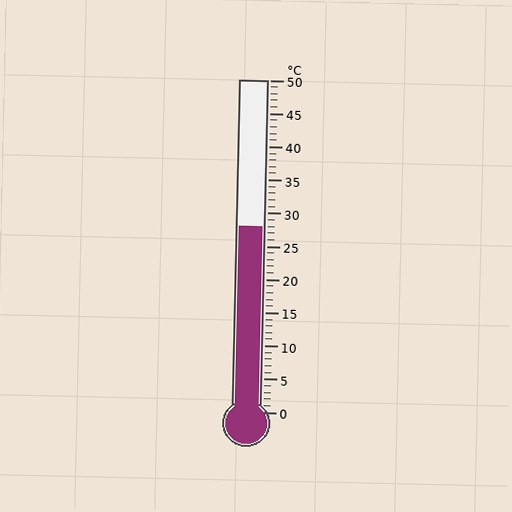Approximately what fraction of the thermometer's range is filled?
The thermometer is filled to approximately 55% of its range.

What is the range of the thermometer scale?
The thermometer scale ranges from 0°C to 50°C.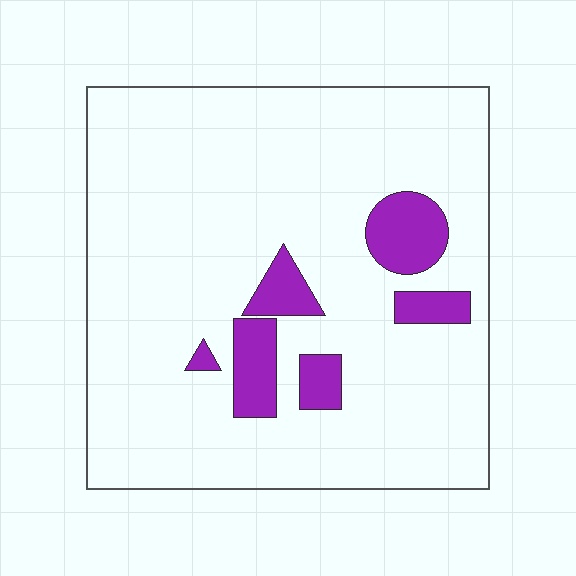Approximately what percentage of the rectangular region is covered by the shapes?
Approximately 10%.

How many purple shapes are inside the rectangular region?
6.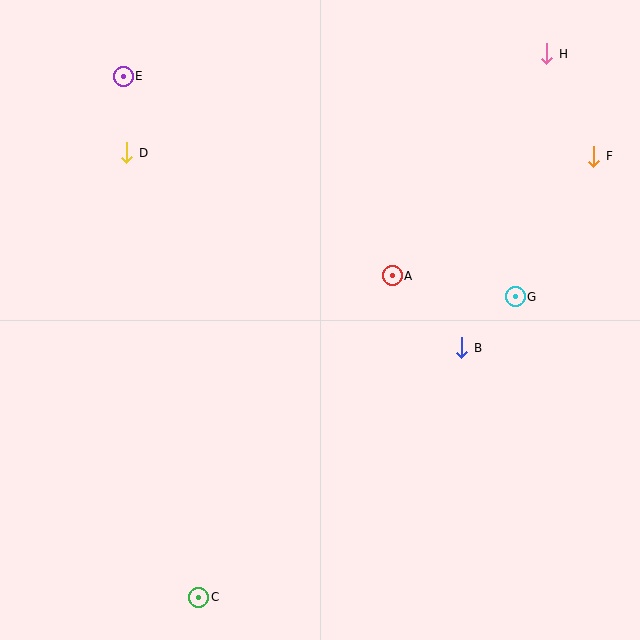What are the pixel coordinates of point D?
Point D is at (127, 153).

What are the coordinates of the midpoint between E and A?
The midpoint between E and A is at (258, 176).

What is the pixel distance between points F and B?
The distance between F and B is 233 pixels.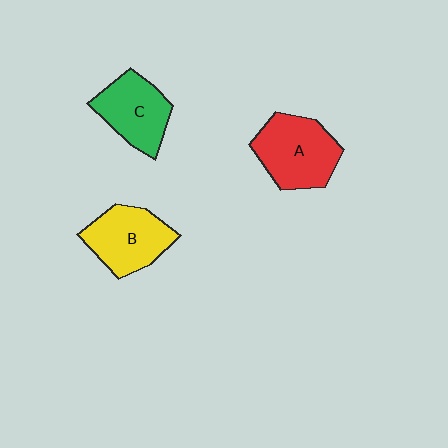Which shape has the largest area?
Shape A (red).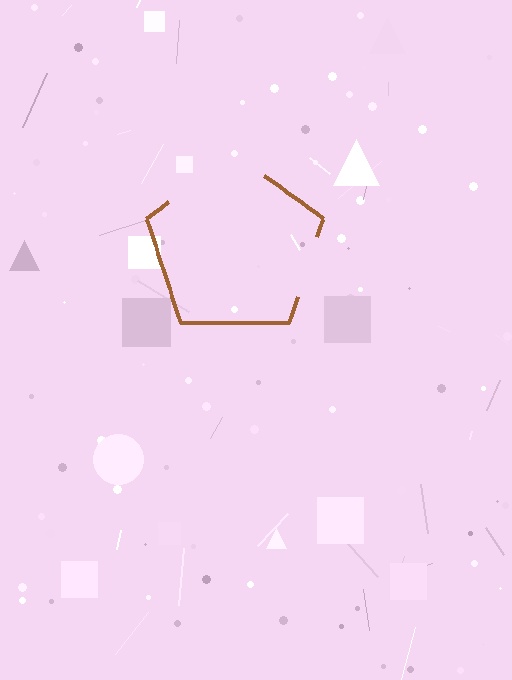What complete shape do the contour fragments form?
The contour fragments form a pentagon.